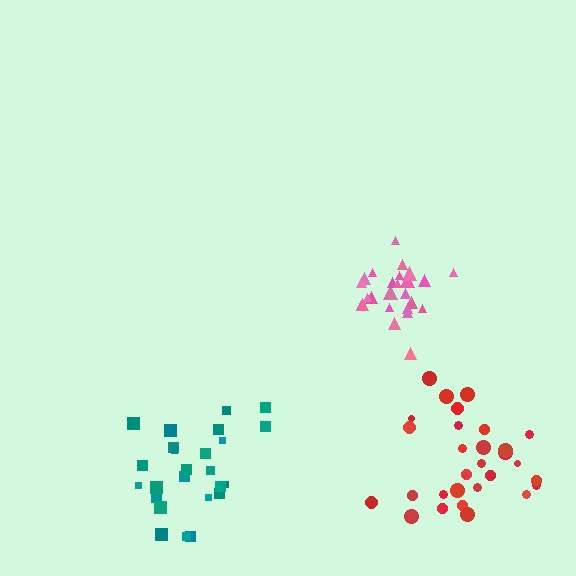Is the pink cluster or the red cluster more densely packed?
Pink.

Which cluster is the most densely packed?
Pink.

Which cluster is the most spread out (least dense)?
Teal.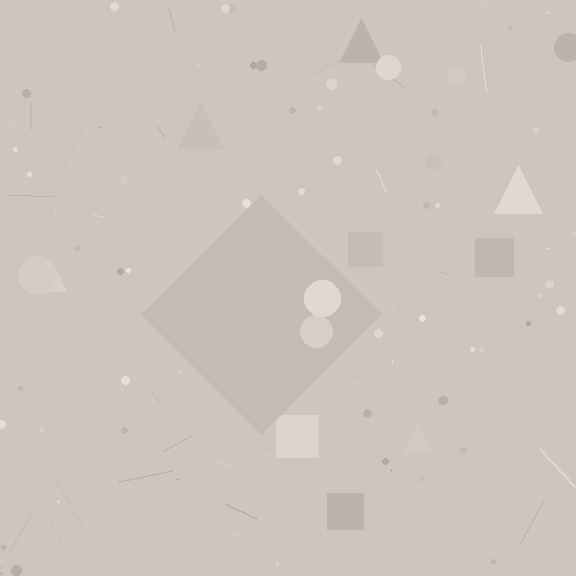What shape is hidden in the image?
A diamond is hidden in the image.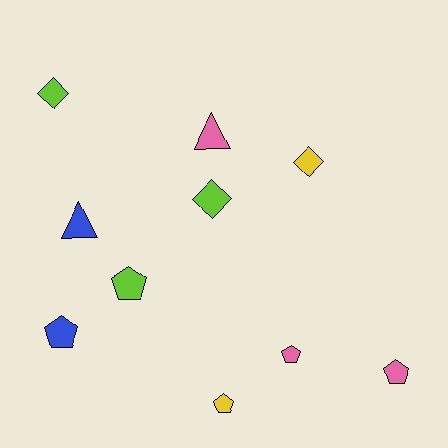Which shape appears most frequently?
Pentagon, with 5 objects.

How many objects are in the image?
There are 10 objects.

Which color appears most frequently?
Pink, with 3 objects.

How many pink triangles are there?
There is 1 pink triangle.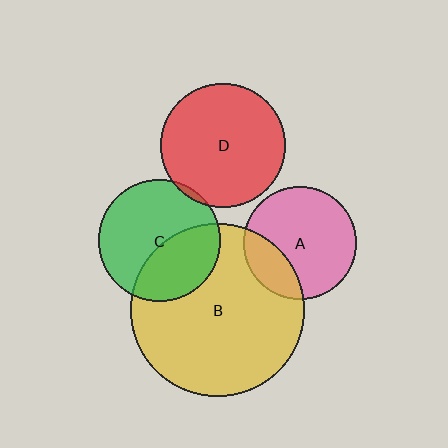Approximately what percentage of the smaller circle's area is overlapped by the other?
Approximately 25%.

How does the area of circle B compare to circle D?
Approximately 1.9 times.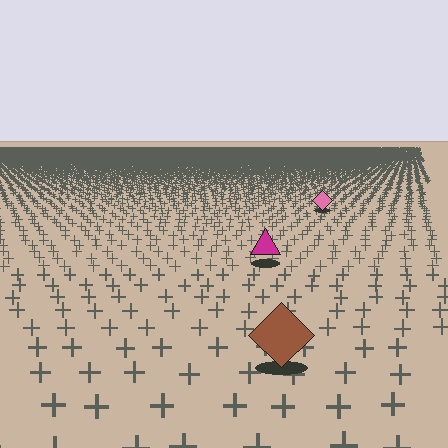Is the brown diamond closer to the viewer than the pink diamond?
Yes. The brown diamond is closer — you can tell from the texture gradient: the ground texture is coarser near it.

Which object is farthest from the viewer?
The pink diamond is farthest from the viewer. It appears smaller and the ground texture around it is denser.